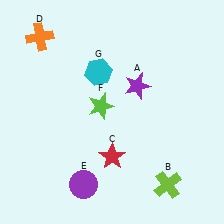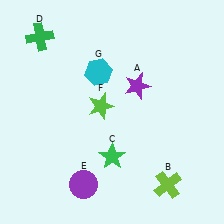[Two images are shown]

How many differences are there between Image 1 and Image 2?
There are 2 differences between the two images.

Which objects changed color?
C changed from red to green. D changed from orange to green.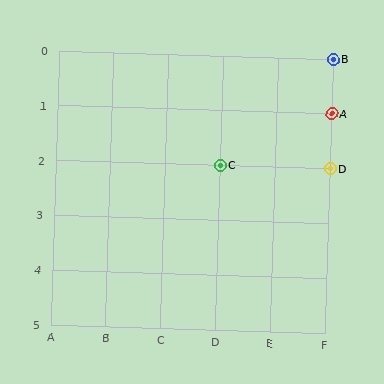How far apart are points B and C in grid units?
Points B and C are 2 columns and 2 rows apart (about 2.8 grid units diagonally).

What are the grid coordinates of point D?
Point D is at grid coordinates (F, 2).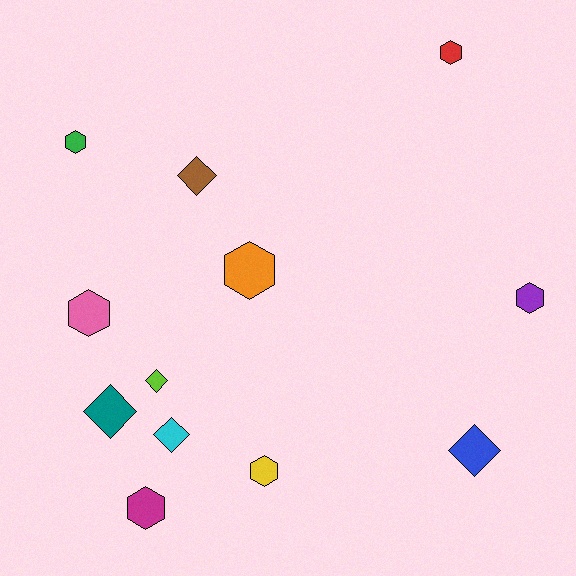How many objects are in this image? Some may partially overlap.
There are 12 objects.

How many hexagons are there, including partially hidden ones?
There are 7 hexagons.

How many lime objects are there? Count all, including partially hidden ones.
There is 1 lime object.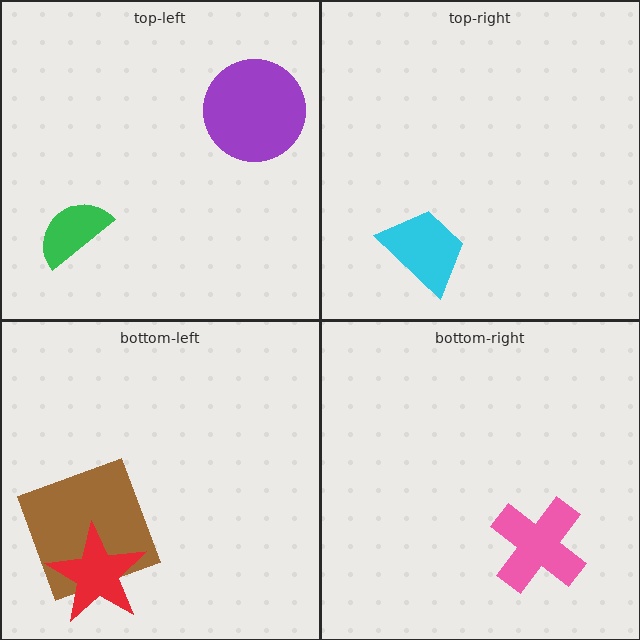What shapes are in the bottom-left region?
The brown square, the red star.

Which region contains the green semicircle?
The top-left region.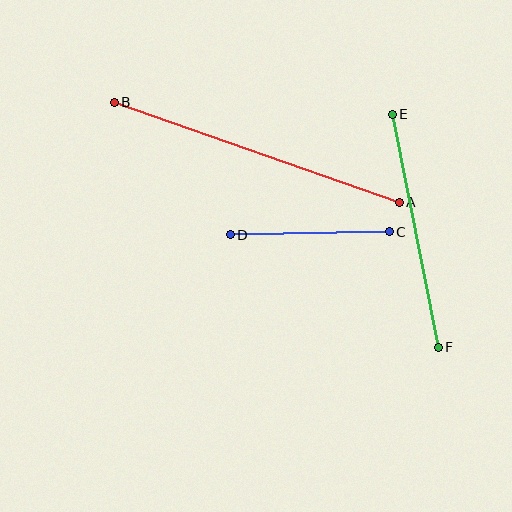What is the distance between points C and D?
The distance is approximately 159 pixels.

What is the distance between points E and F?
The distance is approximately 238 pixels.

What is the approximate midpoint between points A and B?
The midpoint is at approximately (257, 152) pixels.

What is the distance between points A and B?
The distance is approximately 302 pixels.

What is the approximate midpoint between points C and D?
The midpoint is at approximately (310, 233) pixels.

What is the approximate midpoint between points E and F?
The midpoint is at approximately (415, 231) pixels.